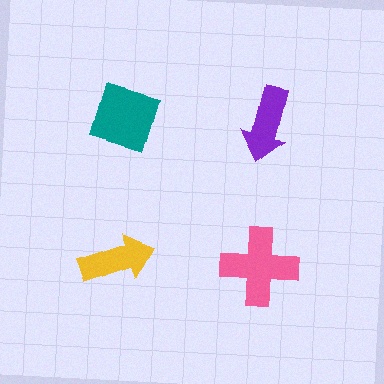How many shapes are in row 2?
2 shapes.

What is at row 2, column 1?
A yellow arrow.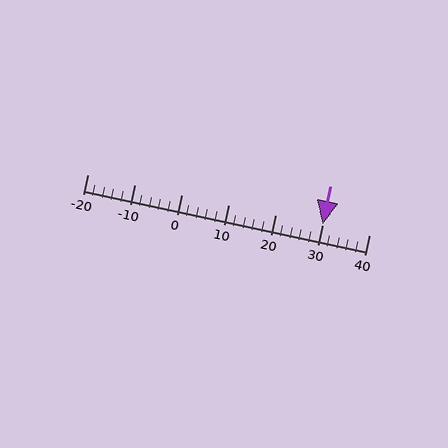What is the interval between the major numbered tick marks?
The major tick marks are spaced 10 units apart.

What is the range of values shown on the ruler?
The ruler shows values from -20 to 40.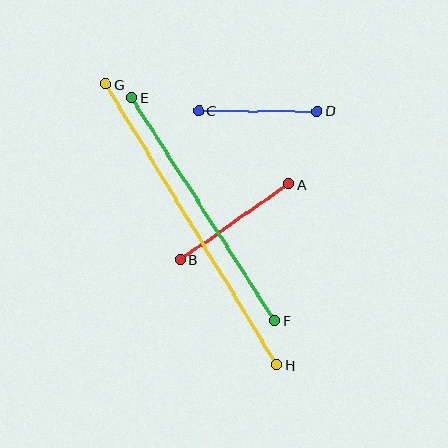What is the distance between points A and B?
The distance is approximately 132 pixels.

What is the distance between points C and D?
The distance is approximately 118 pixels.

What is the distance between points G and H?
The distance is approximately 329 pixels.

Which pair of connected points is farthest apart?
Points G and H are farthest apart.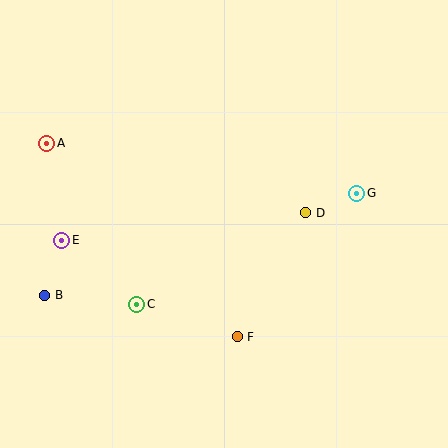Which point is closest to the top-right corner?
Point G is closest to the top-right corner.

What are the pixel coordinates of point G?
Point G is at (357, 193).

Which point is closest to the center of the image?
Point D at (306, 213) is closest to the center.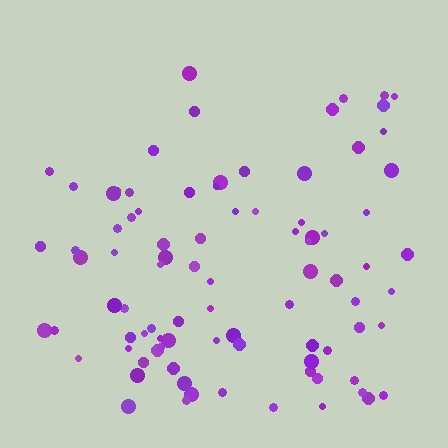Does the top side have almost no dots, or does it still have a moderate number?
Still a moderate number, just noticeably fewer than the bottom.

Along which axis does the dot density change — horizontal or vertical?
Vertical.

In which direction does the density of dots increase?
From top to bottom, with the bottom side densest.